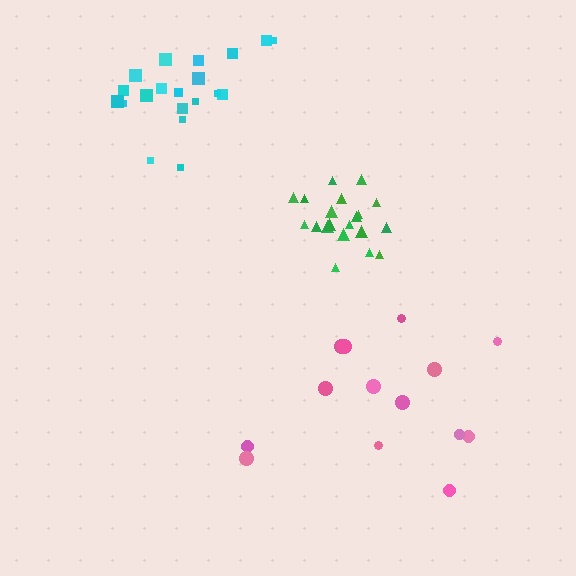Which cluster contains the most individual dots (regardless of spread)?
Green (21).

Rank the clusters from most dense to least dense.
green, cyan, pink.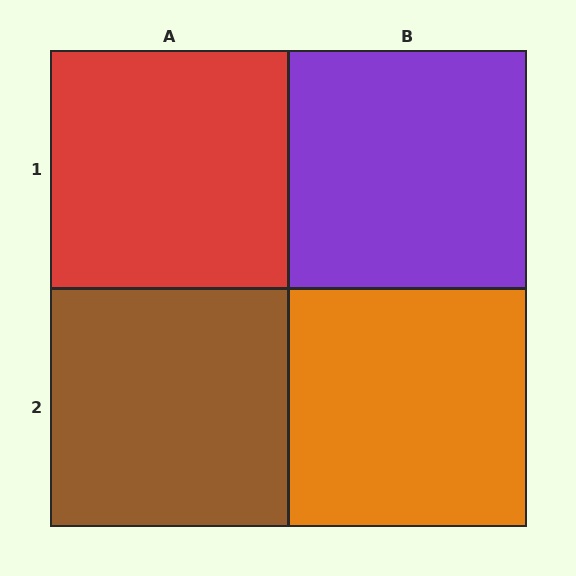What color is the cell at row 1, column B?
Purple.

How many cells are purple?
1 cell is purple.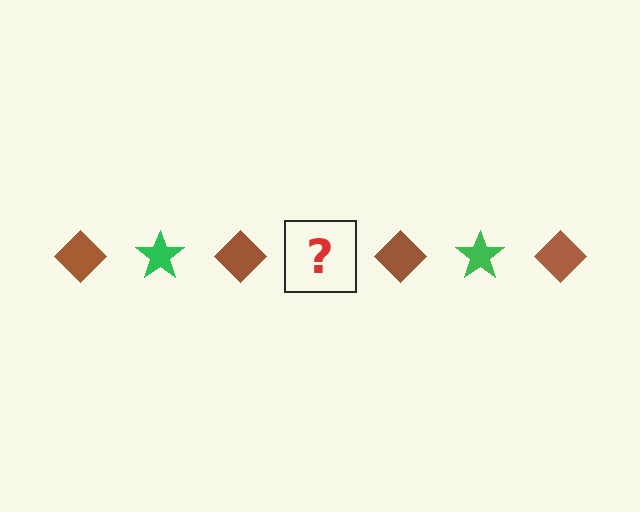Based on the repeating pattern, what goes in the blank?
The blank should be a green star.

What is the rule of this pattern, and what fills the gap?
The rule is that the pattern alternates between brown diamond and green star. The gap should be filled with a green star.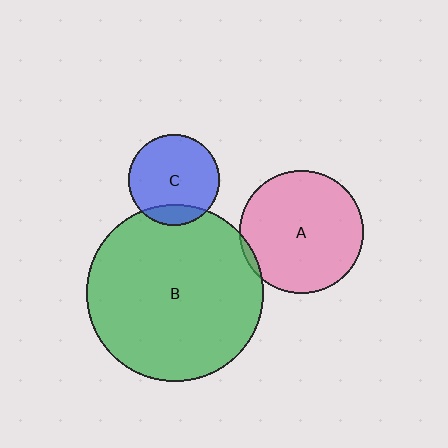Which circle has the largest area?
Circle B (green).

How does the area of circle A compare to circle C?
Approximately 1.8 times.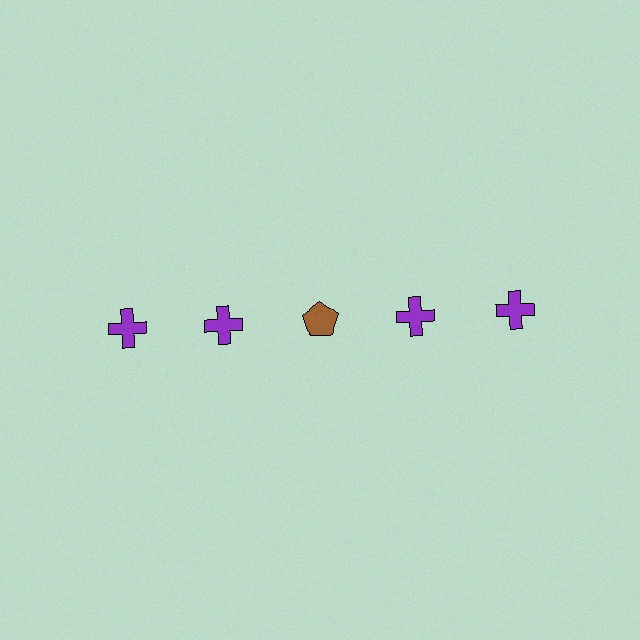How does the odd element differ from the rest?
It differs in both color (brown instead of purple) and shape (pentagon instead of cross).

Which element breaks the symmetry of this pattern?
The brown pentagon in the top row, center column breaks the symmetry. All other shapes are purple crosses.